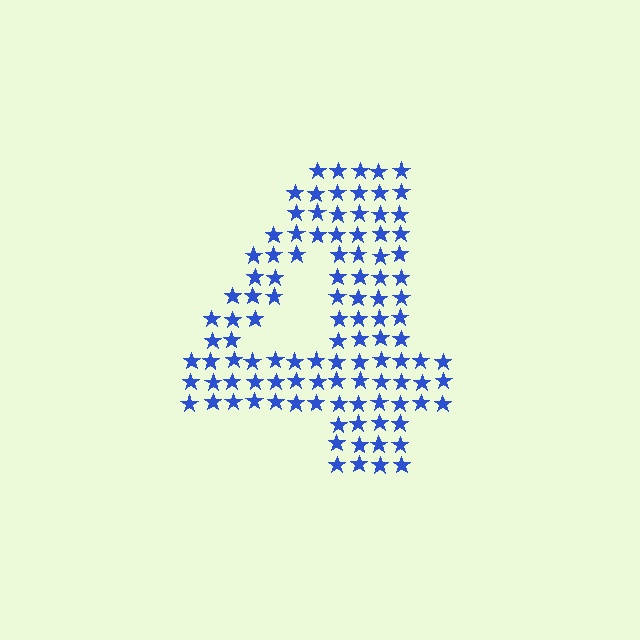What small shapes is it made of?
It is made of small stars.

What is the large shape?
The large shape is the digit 4.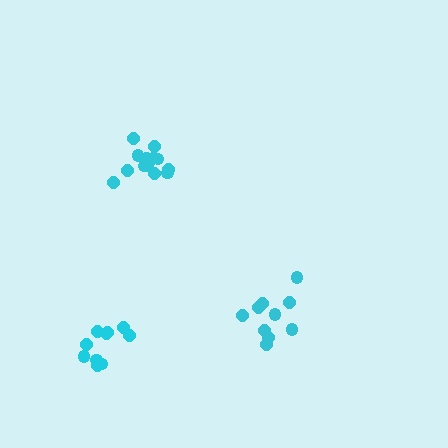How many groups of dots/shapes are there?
There are 3 groups.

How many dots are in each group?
Group 1: 10 dots, Group 2: 14 dots, Group 3: 10 dots (34 total).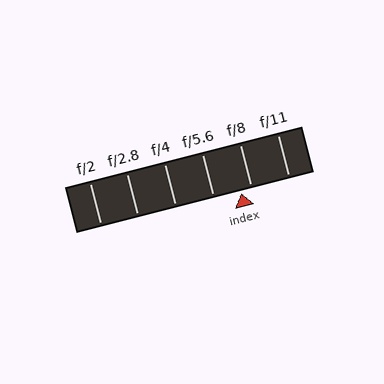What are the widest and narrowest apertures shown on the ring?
The widest aperture shown is f/2 and the narrowest is f/11.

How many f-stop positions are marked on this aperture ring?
There are 6 f-stop positions marked.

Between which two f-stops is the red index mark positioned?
The index mark is between f/5.6 and f/8.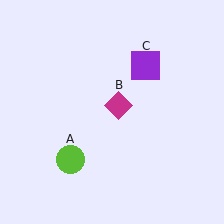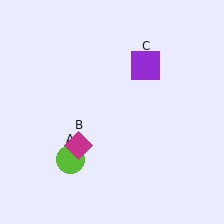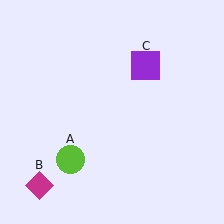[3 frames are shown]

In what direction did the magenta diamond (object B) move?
The magenta diamond (object B) moved down and to the left.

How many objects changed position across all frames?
1 object changed position: magenta diamond (object B).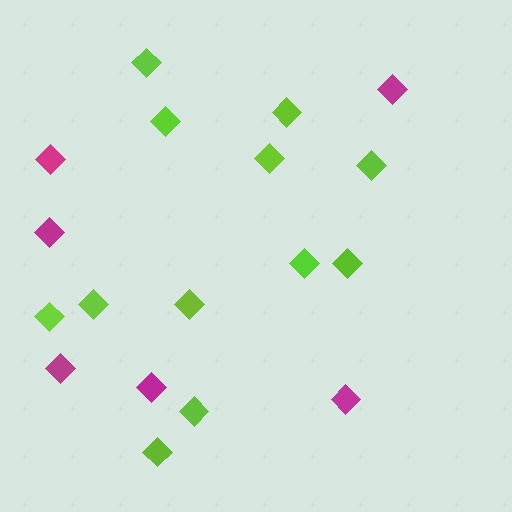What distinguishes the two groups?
There are 2 groups: one group of magenta diamonds (6) and one group of lime diamonds (12).